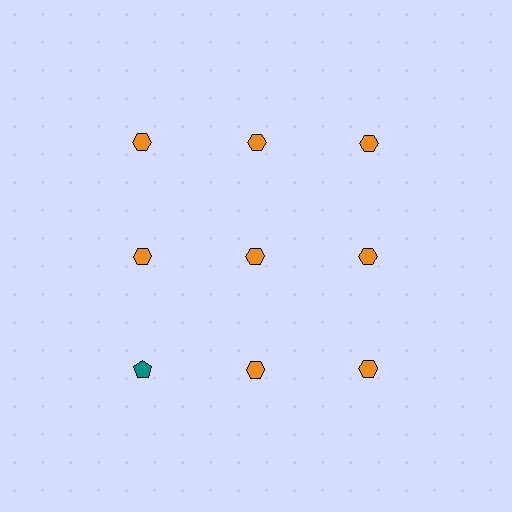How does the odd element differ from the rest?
It differs in both color (teal instead of orange) and shape (pentagon instead of hexagon).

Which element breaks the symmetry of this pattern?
The teal pentagon in the third row, leftmost column breaks the symmetry. All other shapes are orange hexagons.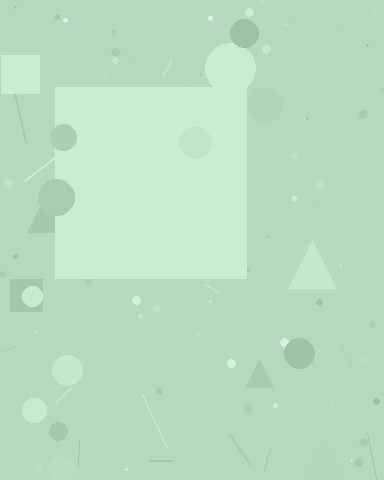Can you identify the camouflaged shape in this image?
The camouflaged shape is a square.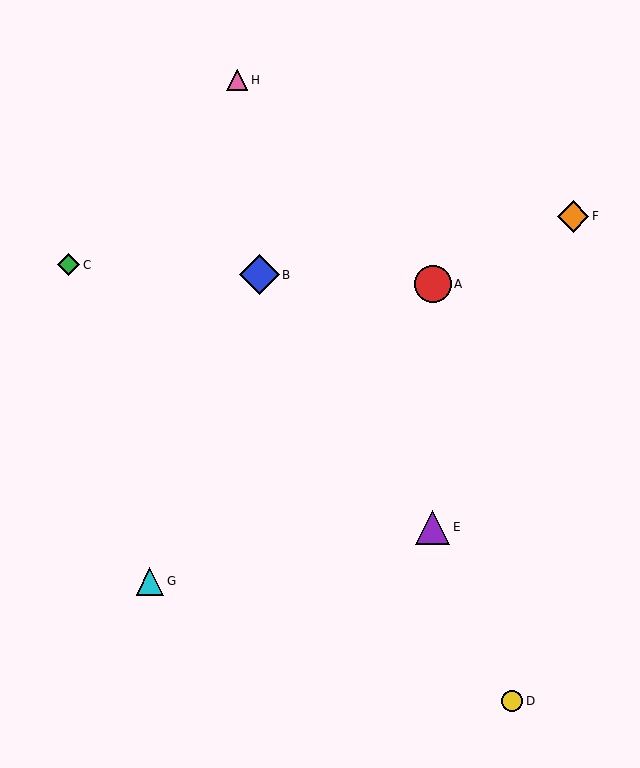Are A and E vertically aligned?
Yes, both are at x≈433.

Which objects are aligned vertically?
Objects A, E are aligned vertically.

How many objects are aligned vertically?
2 objects (A, E) are aligned vertically.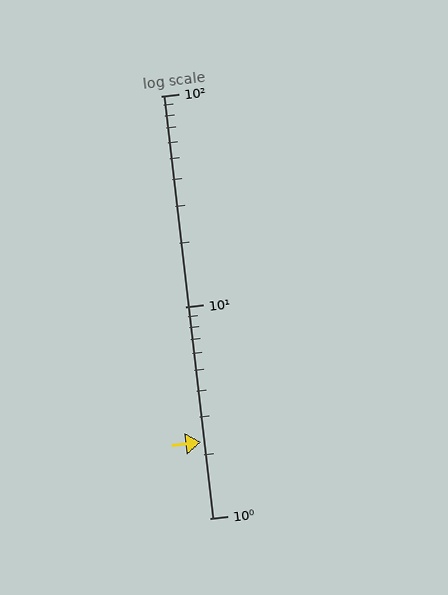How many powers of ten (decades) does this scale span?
The scale spans 2 decades, from 1 to 100.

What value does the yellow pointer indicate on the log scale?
The pointer indicates approximately 2.3.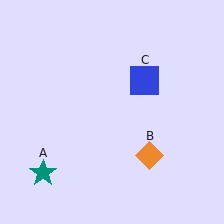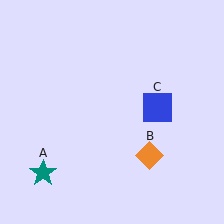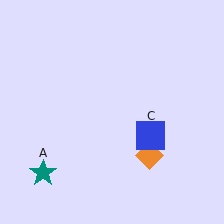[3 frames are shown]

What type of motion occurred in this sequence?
The blue square (object C) rotated clockwise around the center of the scene.